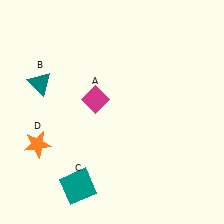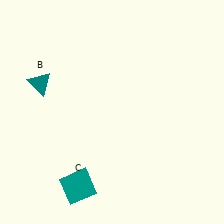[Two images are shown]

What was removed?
The magenta diamond (A), the orange star (D) were removed in Image 2.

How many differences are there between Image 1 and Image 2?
There are 2 differences between the two images.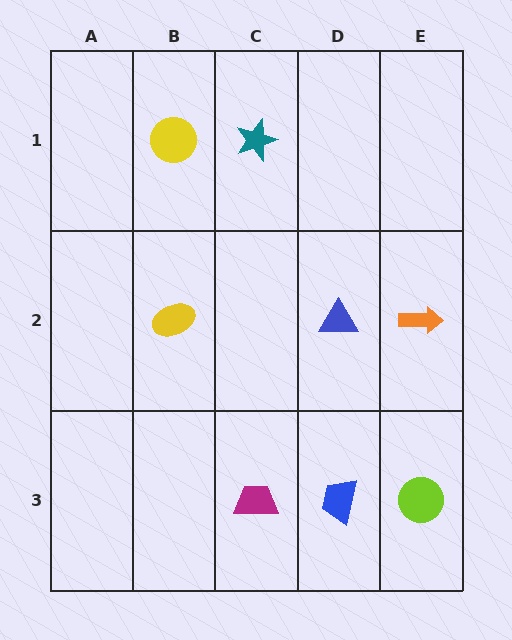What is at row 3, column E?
A lime circle.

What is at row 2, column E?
An orange arrow.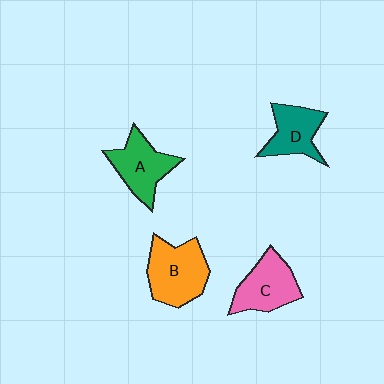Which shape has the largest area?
Shape B (orange).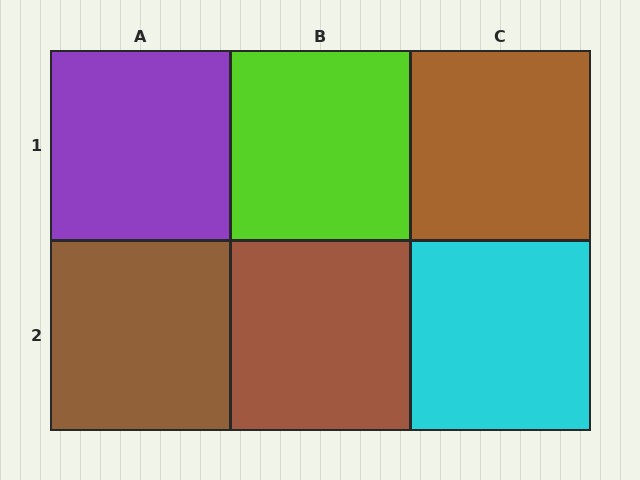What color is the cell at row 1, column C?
Brown.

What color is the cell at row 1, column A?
Purple.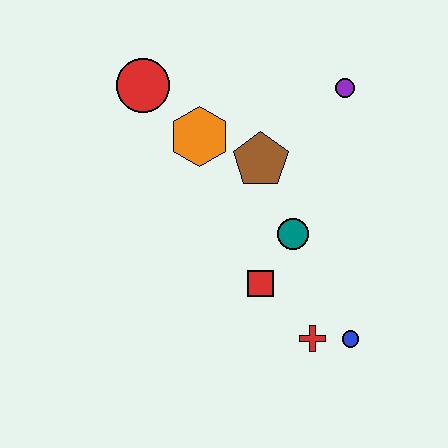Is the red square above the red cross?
Yes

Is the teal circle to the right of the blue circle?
No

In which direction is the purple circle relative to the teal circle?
The purple circle is above the teal circle.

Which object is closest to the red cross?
The blue circle is closest to the red cross.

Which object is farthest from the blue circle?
The red circle is farthest from the blue circle.